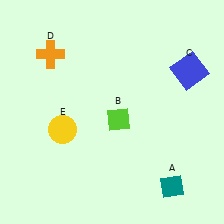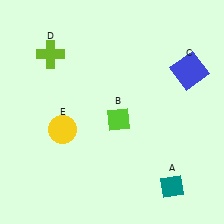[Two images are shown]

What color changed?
The cross (D) changed from orange in Image 1 to lime in Image 2.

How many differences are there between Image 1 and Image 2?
There is 1 difference between the two images.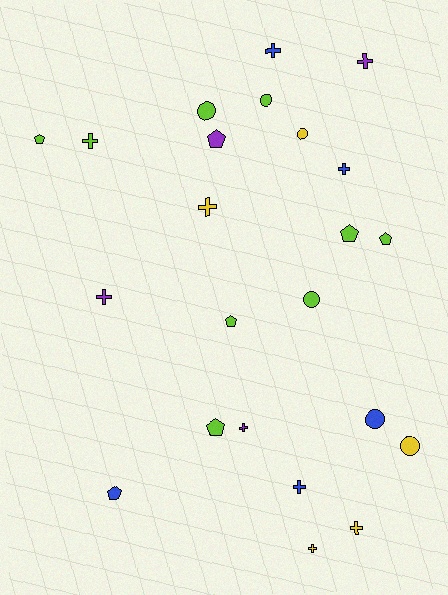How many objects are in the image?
There are 23 objects.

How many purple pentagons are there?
There is 1 purple pentagon.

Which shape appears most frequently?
Cross, with 10 objects.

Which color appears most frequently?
Lime, with 9 objects.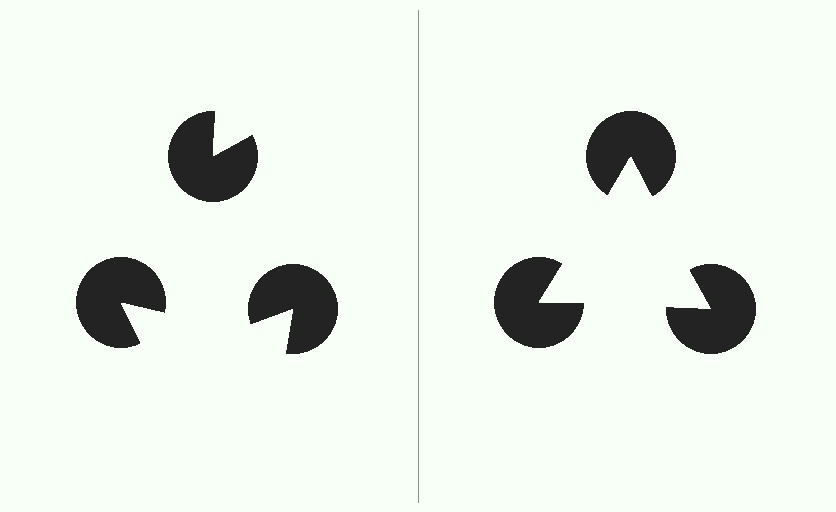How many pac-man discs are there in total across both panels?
6 — 3 on each side.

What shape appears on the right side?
An illusory triangle.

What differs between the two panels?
The pac-man discs are positioned identically on both sides; only the wedge orientations differ. On the right they align to a triangle; on the left they are misaligned.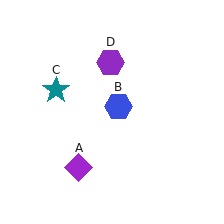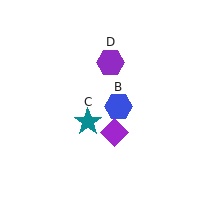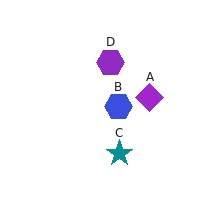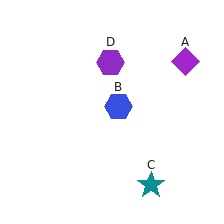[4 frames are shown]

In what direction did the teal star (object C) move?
The teal star (object C) moved down and to the right.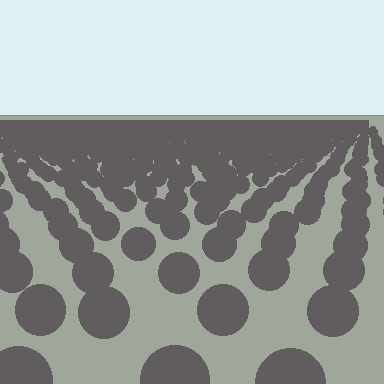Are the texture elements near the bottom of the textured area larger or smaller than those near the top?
Larger. Near the bottom, elements are closer to the viewer and appear at a bigger on-screen size.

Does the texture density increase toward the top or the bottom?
Density increases toward the top.